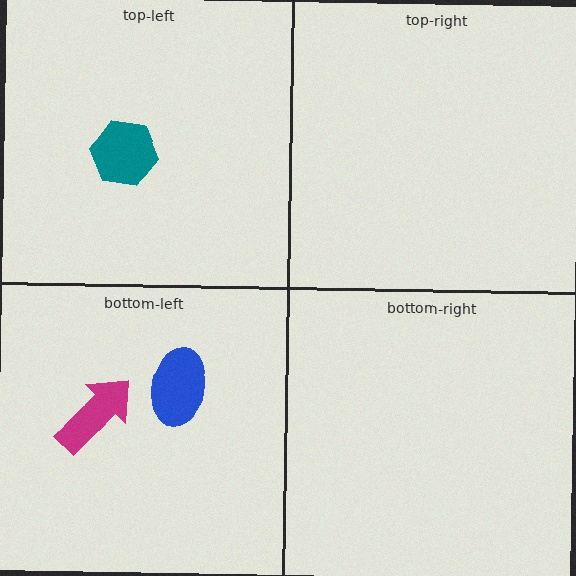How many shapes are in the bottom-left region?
2.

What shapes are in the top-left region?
The teal hexagon.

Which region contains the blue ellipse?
The bottom-left region.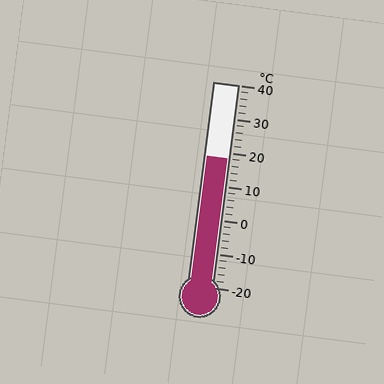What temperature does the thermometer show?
The thermometer shows approximately 18°C.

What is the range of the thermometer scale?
The thermometer scale ranges from -20°C to 40°C.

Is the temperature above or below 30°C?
The temperature is below 30°C.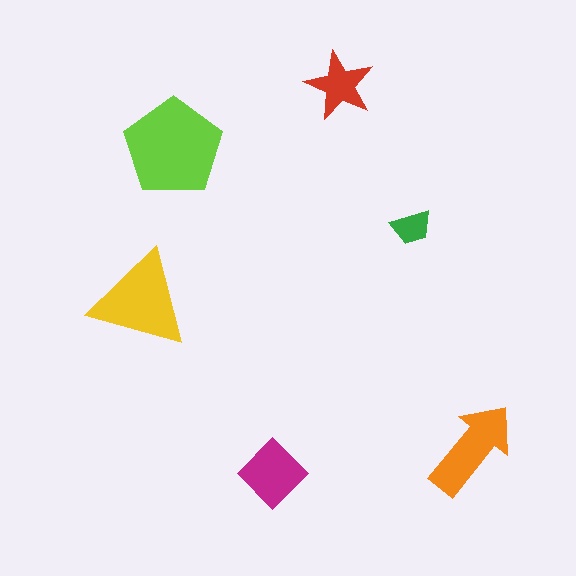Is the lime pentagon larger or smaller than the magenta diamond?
Larger.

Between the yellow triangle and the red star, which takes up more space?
The yellow triangle.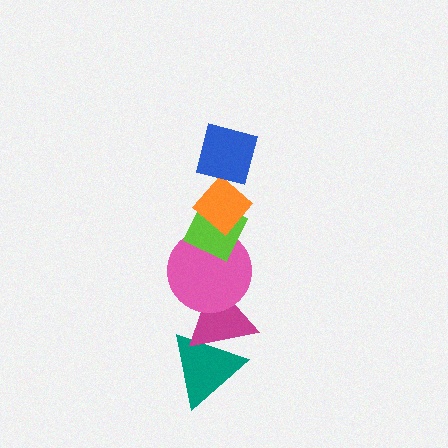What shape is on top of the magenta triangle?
The pink circle is on top of the magenta triangle.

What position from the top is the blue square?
The blue square is 1st from the top.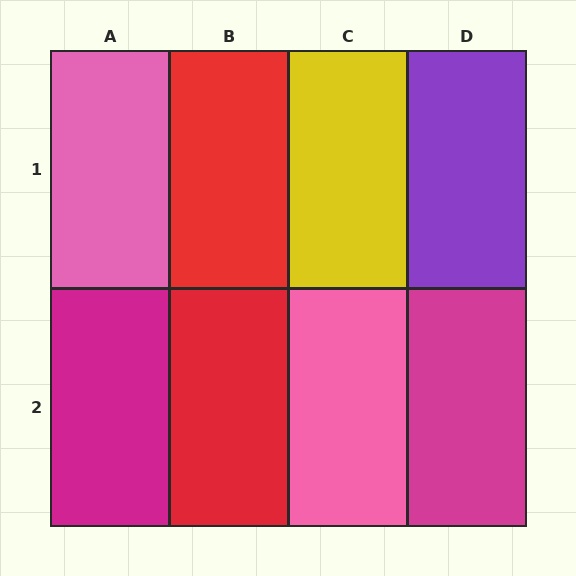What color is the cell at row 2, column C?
Pink.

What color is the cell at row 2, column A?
Magenta.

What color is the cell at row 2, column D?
Magenta.